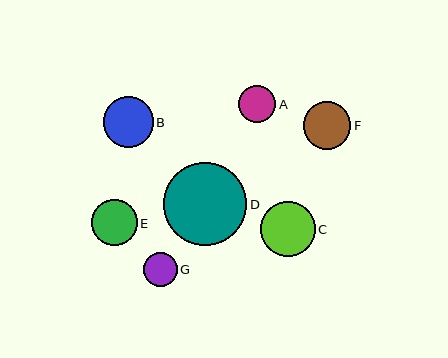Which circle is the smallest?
Circle G is the smallest with a size of approximately 34 pixels.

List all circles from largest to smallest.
From largest to smallest: D, C, B, F, E, A, G.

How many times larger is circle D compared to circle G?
Circle D is approximately 2.4 times the size of circle G.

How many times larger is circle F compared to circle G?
Circle F is approximately 1.4 times the size of circle G.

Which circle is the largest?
Circle D is the largest with a size of approximately 83 pixels.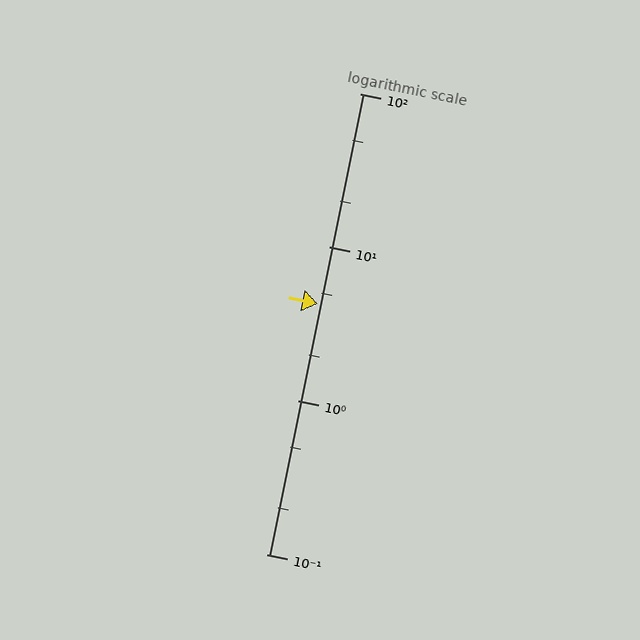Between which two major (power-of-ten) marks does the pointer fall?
The pointer is between 1 and 10.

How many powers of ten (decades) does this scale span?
The scale spans 3 decades, from 0.1 to 100.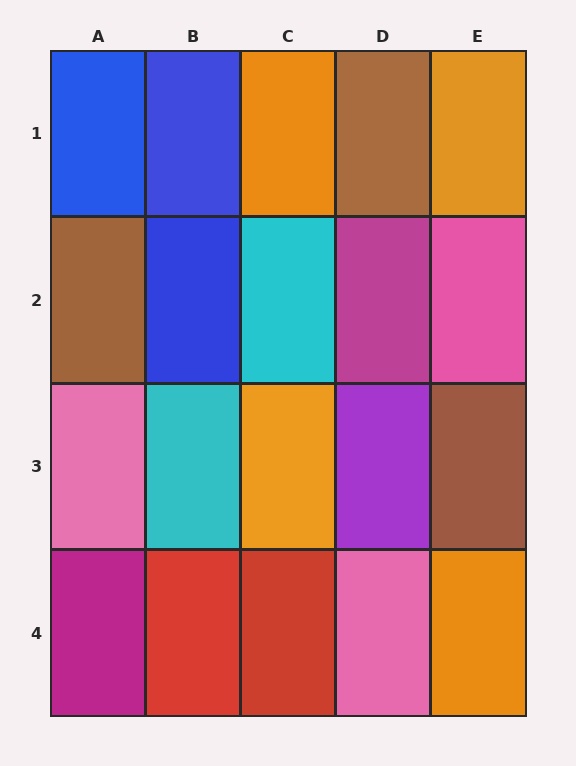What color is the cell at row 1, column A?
Blue.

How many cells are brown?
3 cells are brown.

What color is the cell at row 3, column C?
Orange.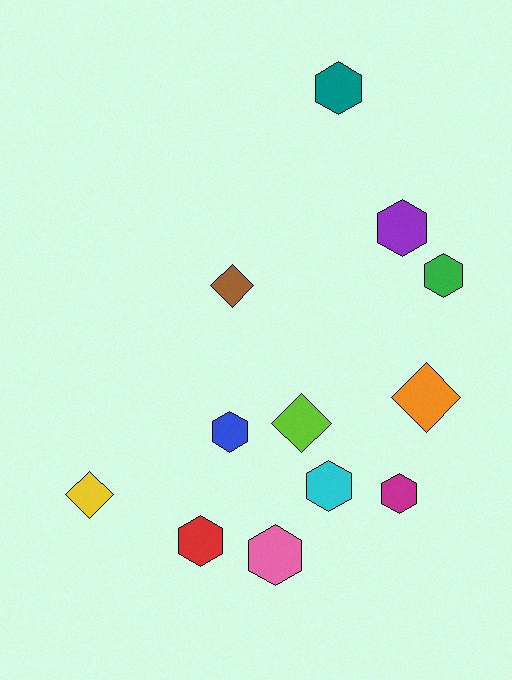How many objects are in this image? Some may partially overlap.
There are 12 objects.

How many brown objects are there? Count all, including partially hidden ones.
There is 1 brown object.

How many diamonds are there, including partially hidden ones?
There are 4 diamonds.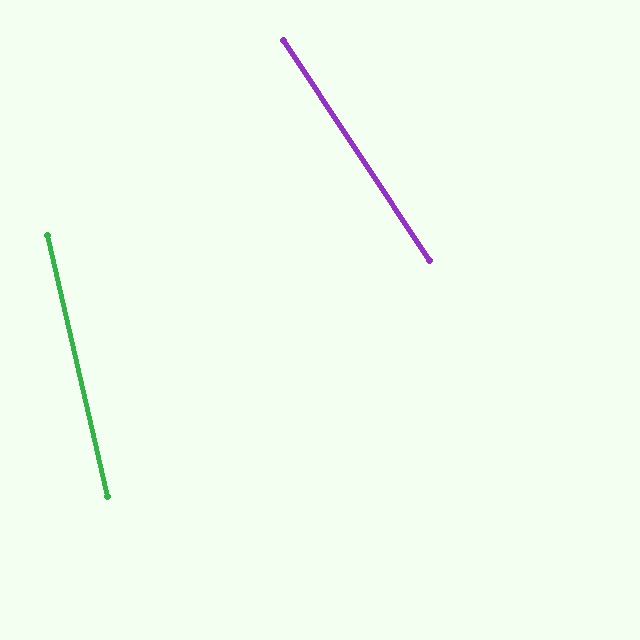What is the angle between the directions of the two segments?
Approximately 21 degrees.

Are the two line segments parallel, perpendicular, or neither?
Neither parallel nor perpendicular — they differ by about 21°.